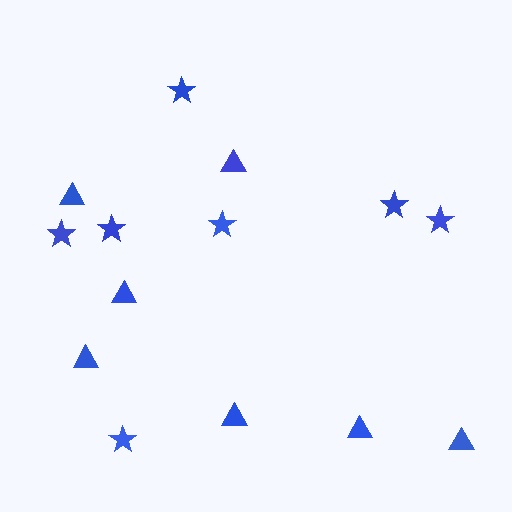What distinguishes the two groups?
There are 2 groups: one group of stars (7) and one group of triangles (7).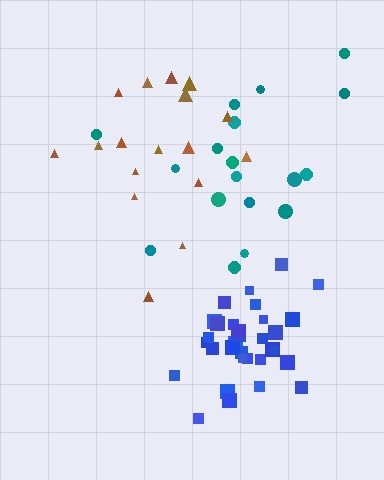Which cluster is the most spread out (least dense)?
Brown.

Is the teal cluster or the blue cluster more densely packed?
Blue.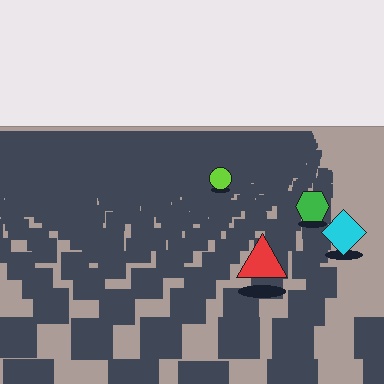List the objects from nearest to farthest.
From nearest to farthest: the red triangle, the cyan diamond, the green hexagon, the lime circle.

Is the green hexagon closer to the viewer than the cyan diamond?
No. The cyan diamond is closer — you can tell from the texture gradient: the ground texture is coarser near it.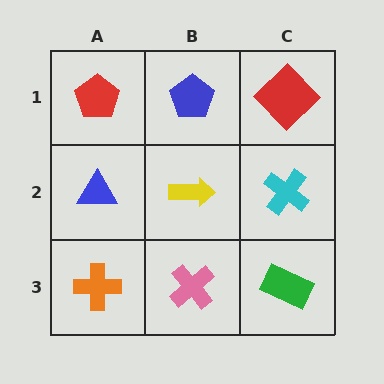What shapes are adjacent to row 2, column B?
A blue pentagon (row 1, column B), a pink cross (row 3, column B), a blue triangle (row 2, column A), a cyan cross (row 2, column C).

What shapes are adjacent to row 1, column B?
A yellow arrow (row 2, column B), a red pentagon (row 1, column A), a red diamond (row 1, column C).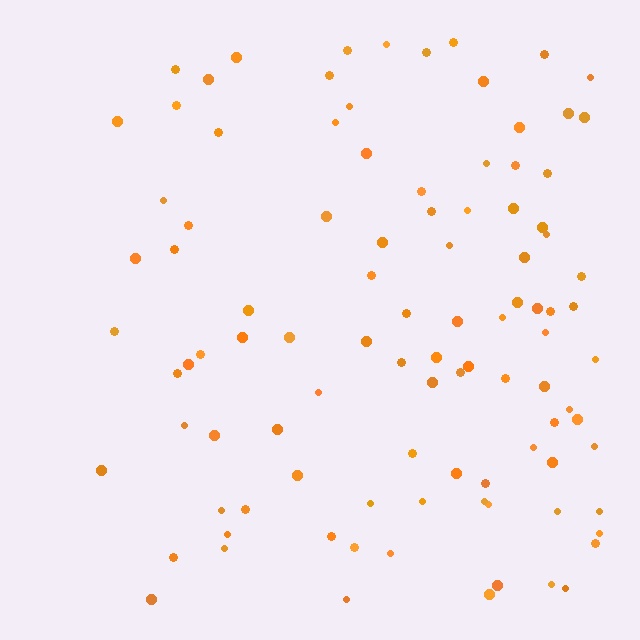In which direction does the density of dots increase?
From left to right, with the right side densest.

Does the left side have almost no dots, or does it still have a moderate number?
Still a moderate number, just noticeably fewer than the right.